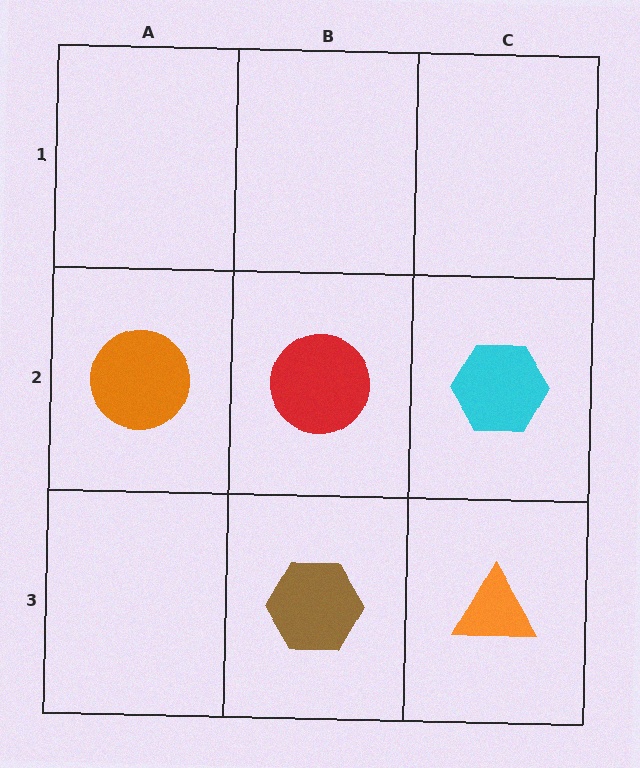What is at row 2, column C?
A cyan hexagon.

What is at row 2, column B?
A red circle.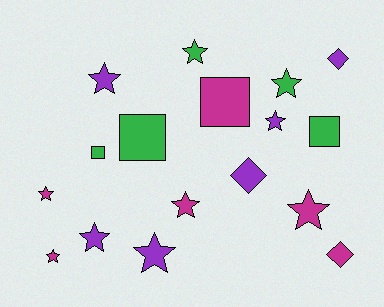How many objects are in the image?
There are 17 objects.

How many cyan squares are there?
There are no cyan squares.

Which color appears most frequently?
Magenta, with 6 objects.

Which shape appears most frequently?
Star, with 10 objects.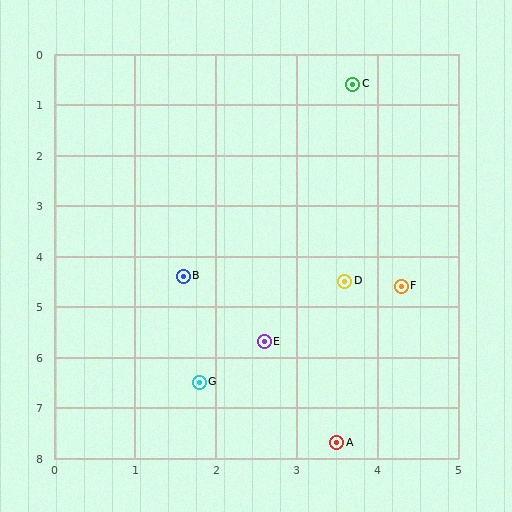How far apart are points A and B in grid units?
Points A and B are about 3.8 grid units apart.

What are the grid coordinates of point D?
Point D is at approximately (3.6, 4.5).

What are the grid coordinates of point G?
Point G is at approximately (1.8, 6.5).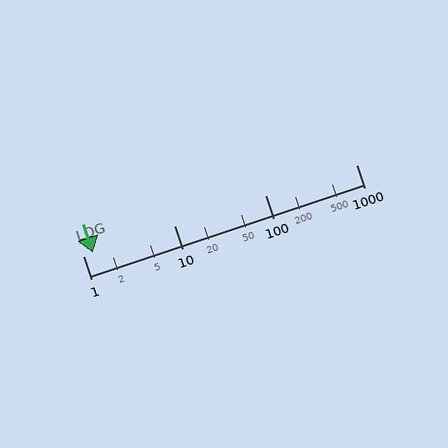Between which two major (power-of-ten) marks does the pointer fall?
The pointer is between 1 and 10.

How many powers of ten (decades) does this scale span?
The scale spans 3 decades, from 1 to 1000.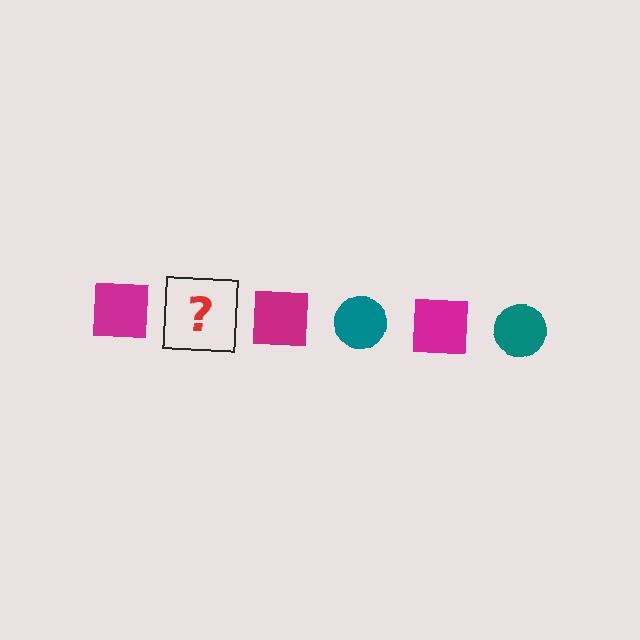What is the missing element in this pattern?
The missing element is a teal circle.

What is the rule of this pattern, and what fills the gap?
The rule is that the pattern alternates between magenta square and teal circle. The gap should be filled with a teal circle.